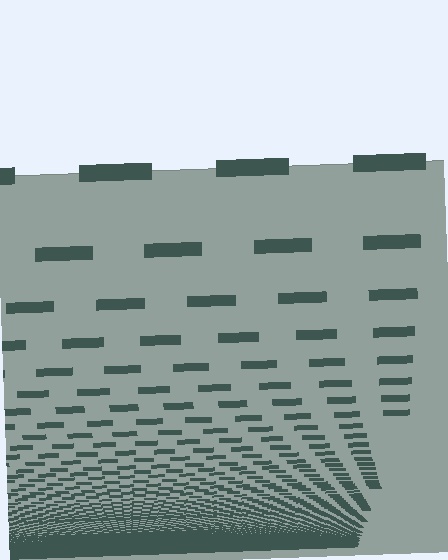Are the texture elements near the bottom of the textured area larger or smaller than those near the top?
Smaller. The gradient is inverted — elements near the bottom are smaller and denser.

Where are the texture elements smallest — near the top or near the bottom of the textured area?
Near the bottom.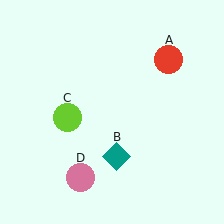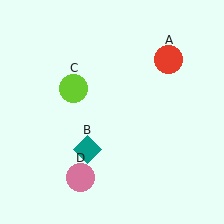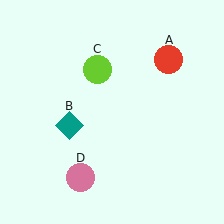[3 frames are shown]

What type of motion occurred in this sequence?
The teal diamond (object B), lime circle (object C) rotated clockwise around the center of the scene.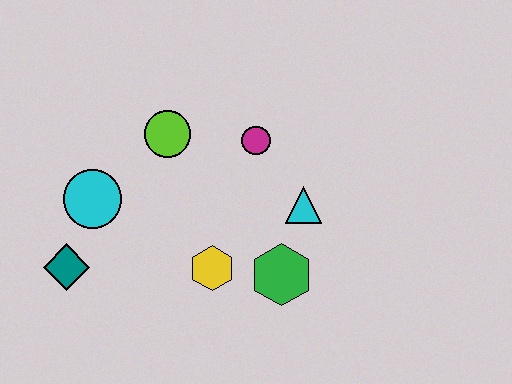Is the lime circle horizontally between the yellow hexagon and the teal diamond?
Yes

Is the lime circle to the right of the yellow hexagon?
No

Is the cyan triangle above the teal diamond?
Yes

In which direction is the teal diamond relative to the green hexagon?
The teal diamond is to the left of the green hexagon.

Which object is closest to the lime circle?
The magenta circle is closest to the lime circle.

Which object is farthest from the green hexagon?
The teal diamond is farthest from the green hexagon.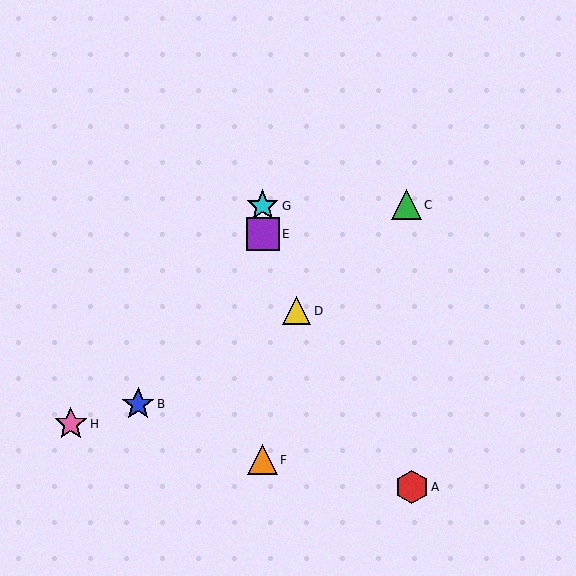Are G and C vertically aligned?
No, G is at x≈263 and C is at x≈406.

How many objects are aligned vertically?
3 objects (E, F, G) are aligned vertically.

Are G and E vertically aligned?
Yes, both are at x≈263.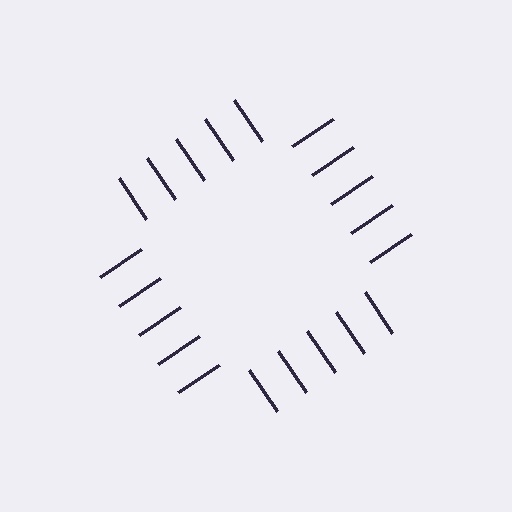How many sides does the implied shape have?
4 sides — the line-ends trace a square.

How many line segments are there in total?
20 — 5 along each of the 4 edges.